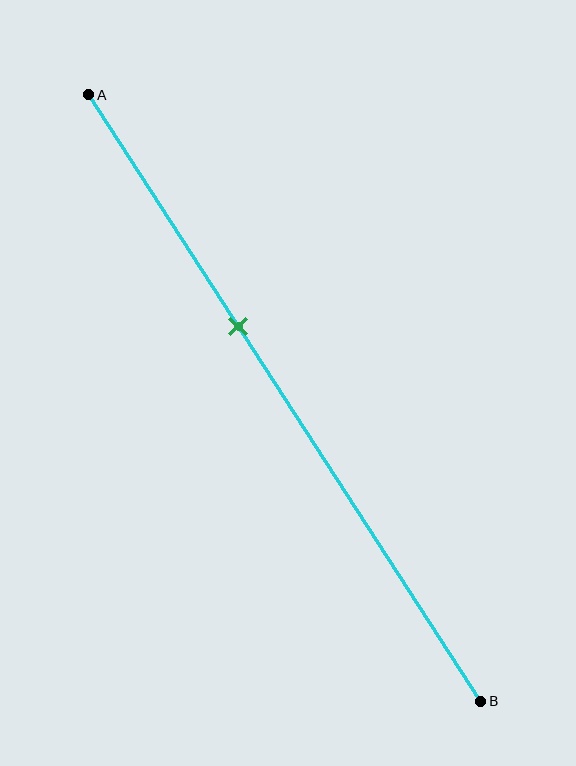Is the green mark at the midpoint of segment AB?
No, the mark is at about 40% from A, not at the 50% midpoint.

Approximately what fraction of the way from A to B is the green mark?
The green mark is approximately 40% of the way from A to B.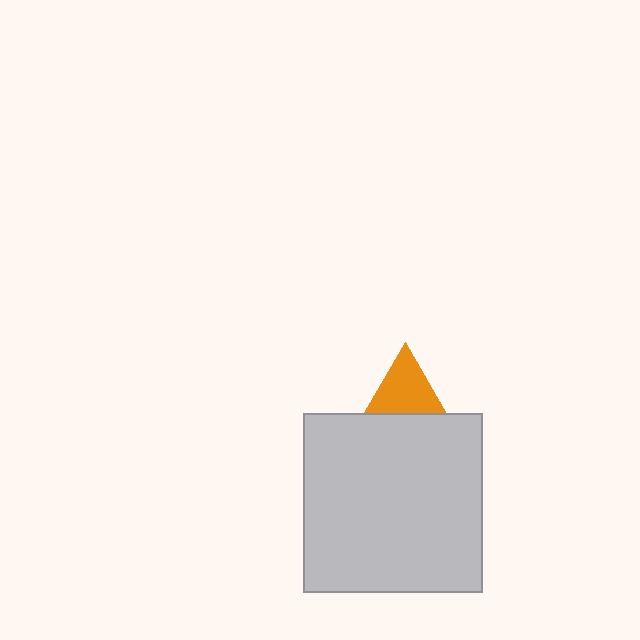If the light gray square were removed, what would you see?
You would see the complete orange triangle.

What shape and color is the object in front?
The object in front is a light gray square.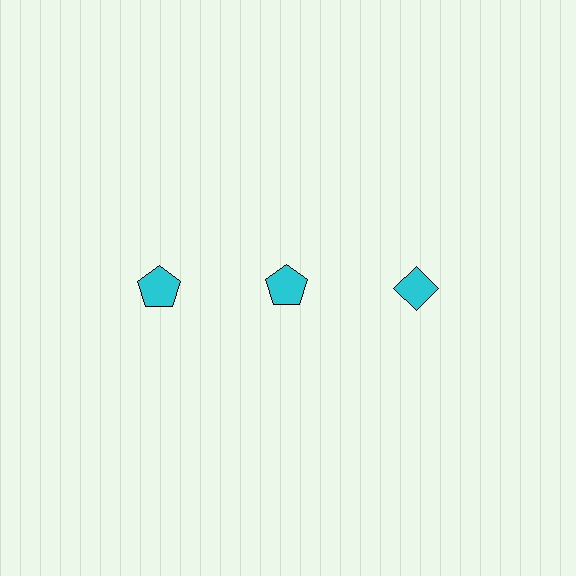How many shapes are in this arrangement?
There are 3 shapes arranged in a grid pattern.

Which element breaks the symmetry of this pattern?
The cyan diamond in the top row, center column breaks the symmetry. All other shapes are cyan pentagons.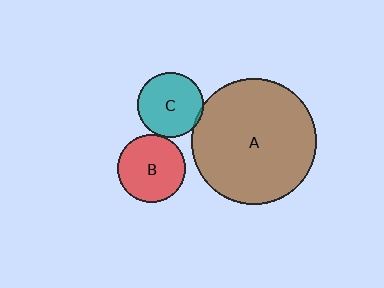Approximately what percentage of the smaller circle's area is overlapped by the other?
Approximately 5%.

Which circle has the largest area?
Circle A (brown).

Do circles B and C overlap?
Yes.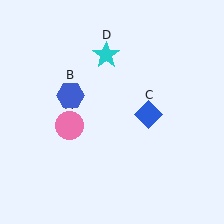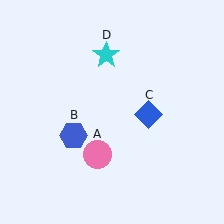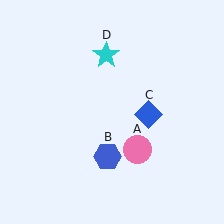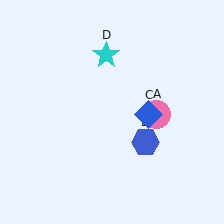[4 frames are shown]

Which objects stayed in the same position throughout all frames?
Blue diamond (object C) and cyan star (object D) remained stationary.